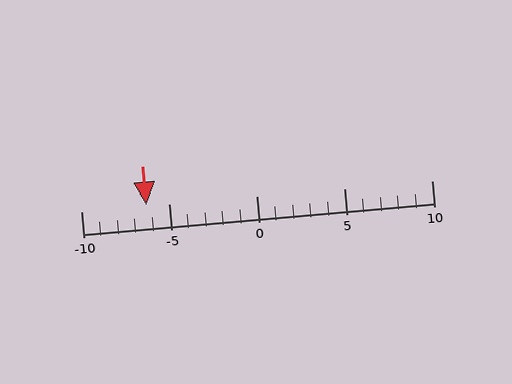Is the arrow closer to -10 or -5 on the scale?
The arrow is closer to -5.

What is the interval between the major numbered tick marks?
The major tick marks are spaced 5 units apart.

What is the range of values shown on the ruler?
The ruler shows values from -10 to 10.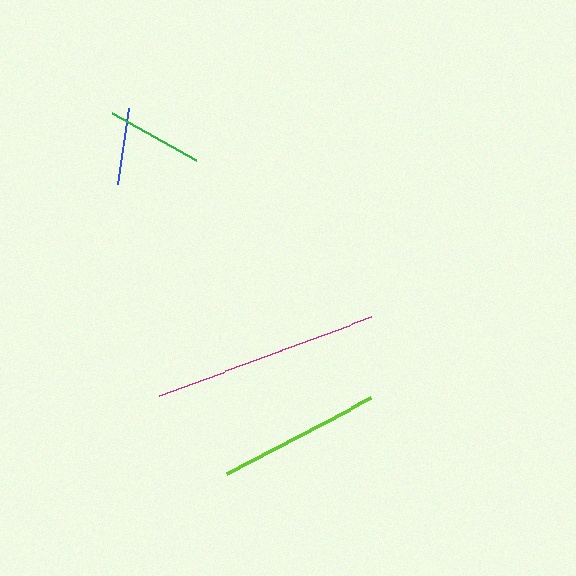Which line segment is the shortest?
The blue line is the shortest at approximately 77 pixels.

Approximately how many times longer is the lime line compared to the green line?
The lime line is approximately 1.7 times the length of the green line.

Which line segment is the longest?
The magenta line is the longest at approximately 227 pixels.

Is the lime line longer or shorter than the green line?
The lime line is longer than the green line.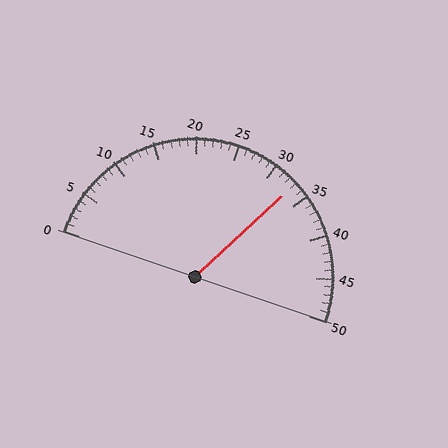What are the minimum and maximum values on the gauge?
The gauge ranges from 0 to 50.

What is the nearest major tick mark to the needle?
The nearest major tick mark is 35.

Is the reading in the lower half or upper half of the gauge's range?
The reading is in the upper half of the range (0 to 50).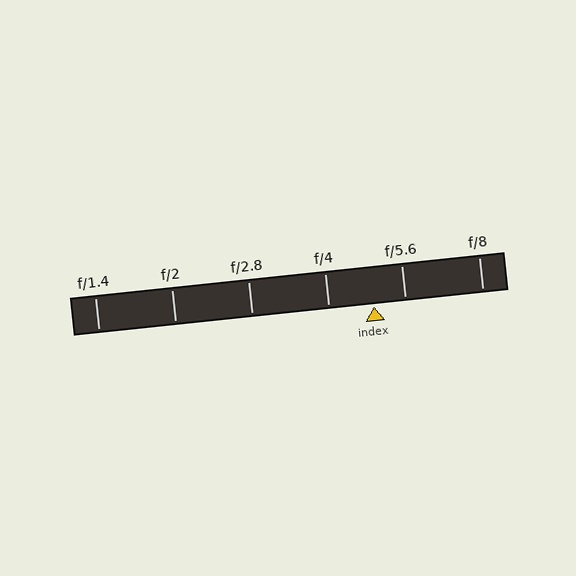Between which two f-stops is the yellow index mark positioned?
The index mark is between f/4 and f/5.6.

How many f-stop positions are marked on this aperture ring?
There are 6 f-stop positions marked.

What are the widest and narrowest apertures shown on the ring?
The widest aperture shown is f/1.4 and the narrowest is f/8.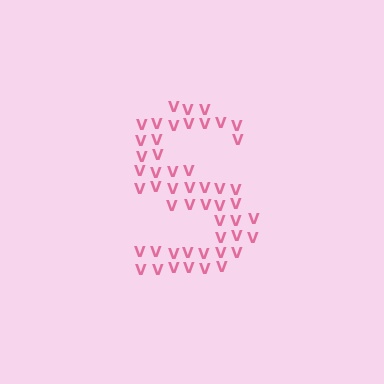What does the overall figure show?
The overall figure shows the letter S.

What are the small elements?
The small elements are letter V's.